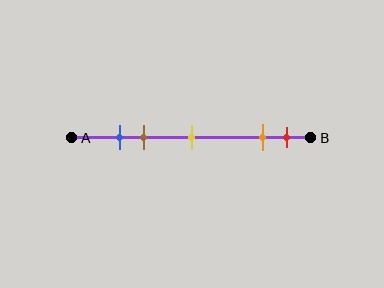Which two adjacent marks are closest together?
The blue and brown marks are the closest adjacent pair.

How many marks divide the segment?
There are 5 marks dividing the segment.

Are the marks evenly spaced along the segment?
No, the marks are not evenly spaced.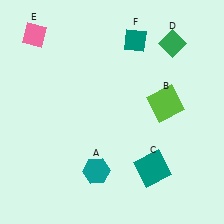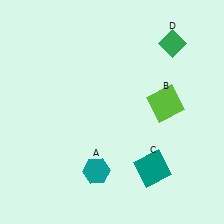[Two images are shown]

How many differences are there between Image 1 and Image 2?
There are 2 differences between the two images.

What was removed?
The pink diamond (E), the teal diamond (F) were removed in Image 2.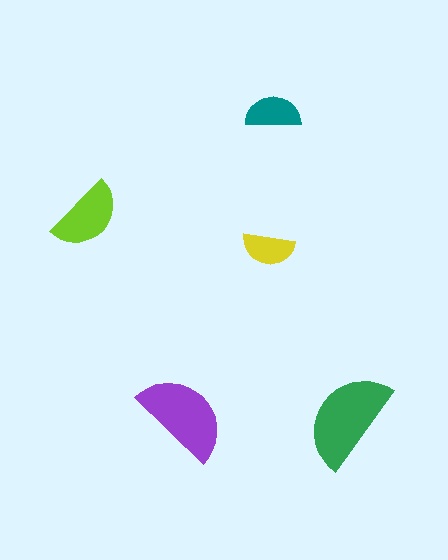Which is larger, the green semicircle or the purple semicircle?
The green one.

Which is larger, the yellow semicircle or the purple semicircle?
The purple one.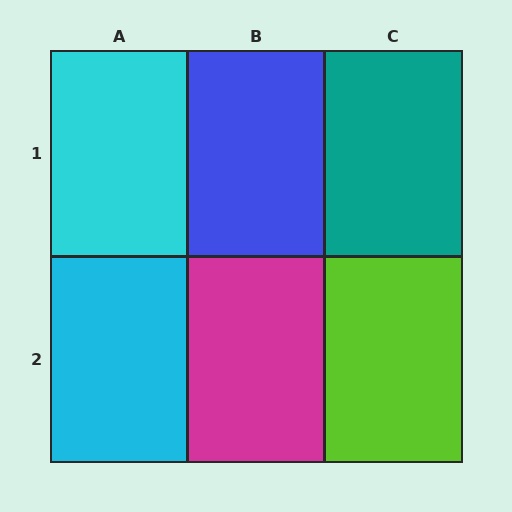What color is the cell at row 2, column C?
Lime.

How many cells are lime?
1 cell is lime.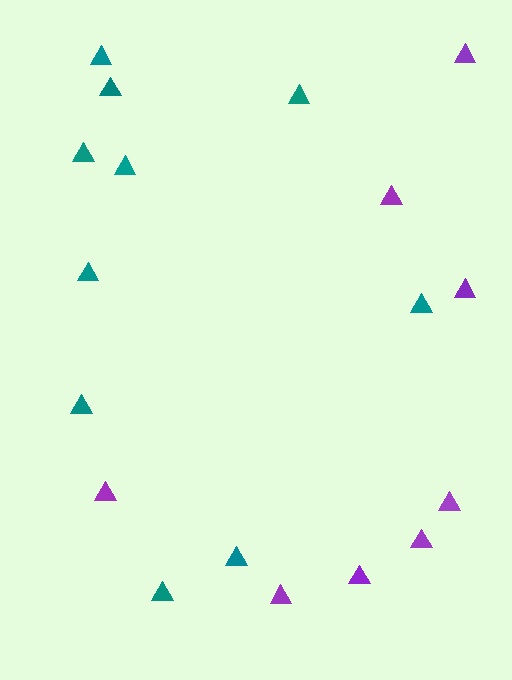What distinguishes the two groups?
There are 2 groups: one group of teal triangles (10) and one group of purple triangles (8).